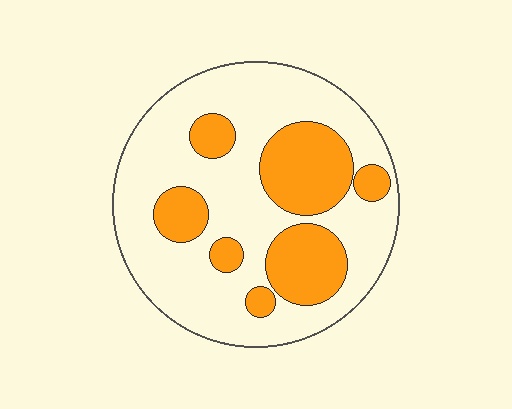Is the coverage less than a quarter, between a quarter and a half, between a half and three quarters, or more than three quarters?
Between a quarter and a half.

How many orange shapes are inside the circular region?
7.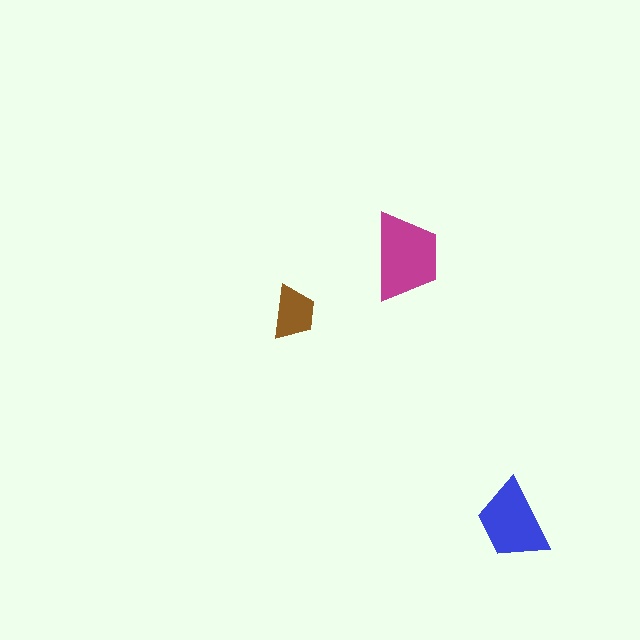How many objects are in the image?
There are 3 objects in the image.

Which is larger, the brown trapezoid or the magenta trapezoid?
The magenta one.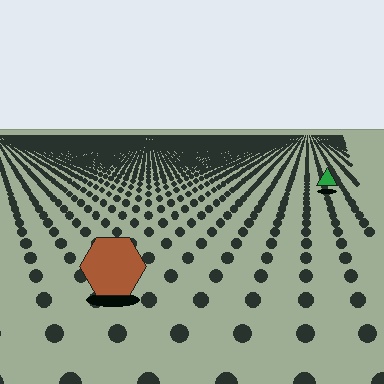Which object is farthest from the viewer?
The green triangle is farthest from the viewer. It appears smaller and the ground texture around it is denser.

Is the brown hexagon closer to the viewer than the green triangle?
Yes. The brown hexagon is closer — you can tell from the texture gradient: the ground texture is coarser near it.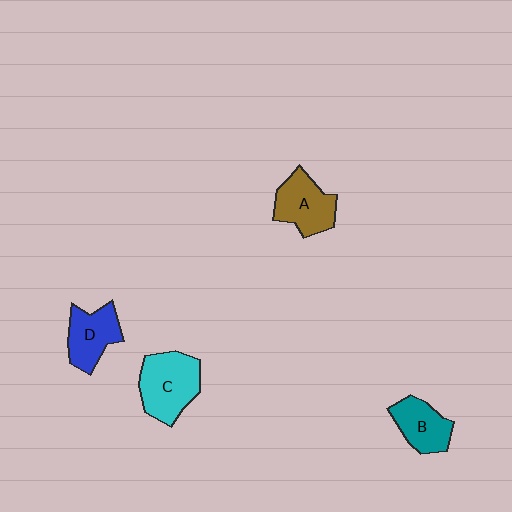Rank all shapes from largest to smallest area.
From largest to smallest: C (cyan), A (brown), D (blue), B (teal).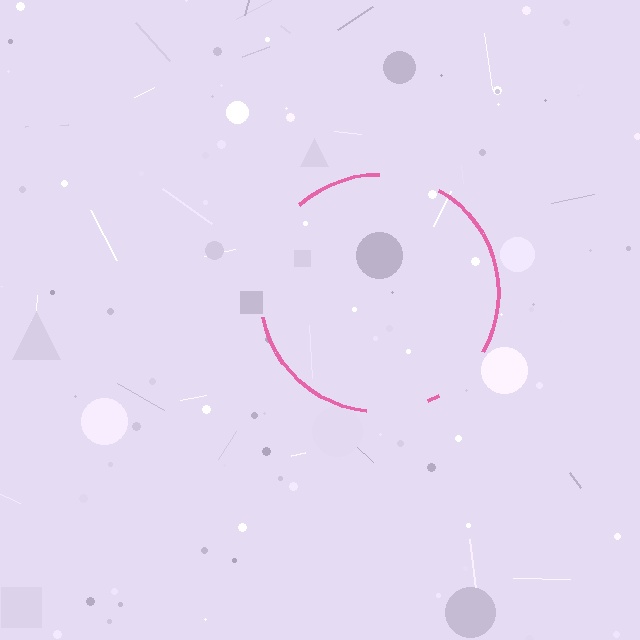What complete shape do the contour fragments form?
The contour fragments form a circle.